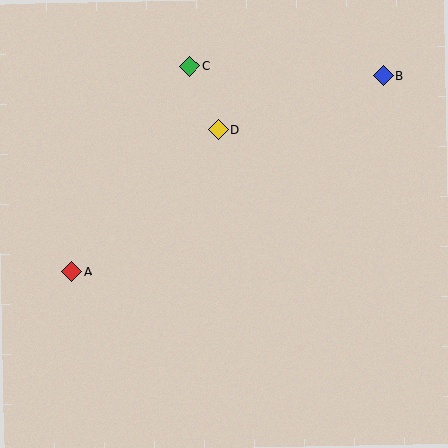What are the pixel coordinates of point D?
Point D is at (218, 130).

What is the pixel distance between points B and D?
The distance between B and D is 174 pixels.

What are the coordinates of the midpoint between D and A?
The midpoint between D and A is at (145, 201).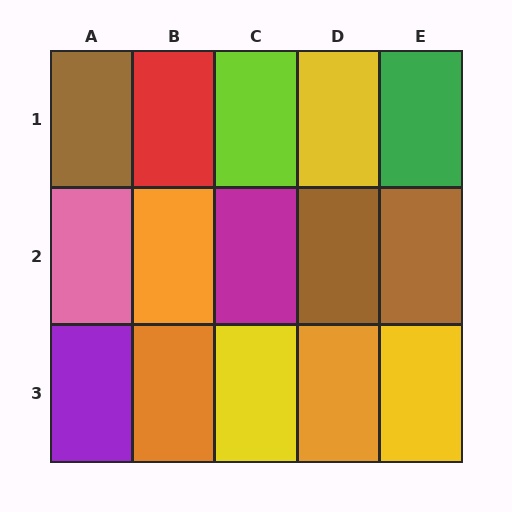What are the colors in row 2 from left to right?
Pink, orange, magenta, brown, brown.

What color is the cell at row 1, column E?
Green.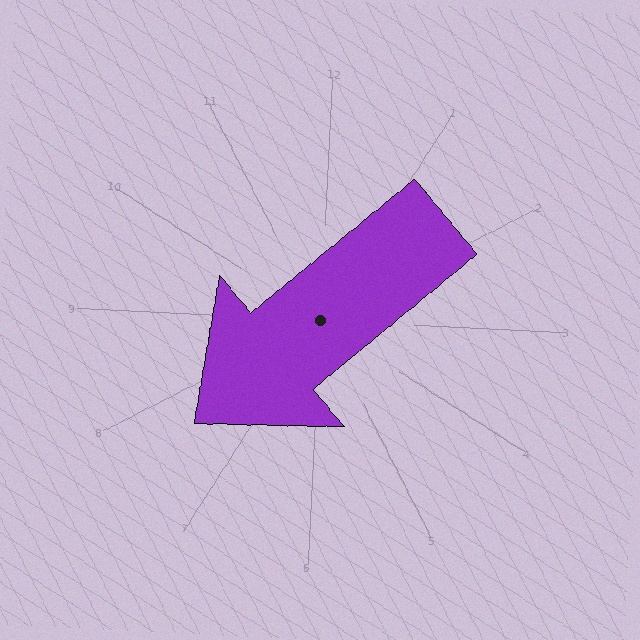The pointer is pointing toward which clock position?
Roughly 8 o'clock.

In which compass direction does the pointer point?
Southwest.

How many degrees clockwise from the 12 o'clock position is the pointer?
Approximately 228 degrees.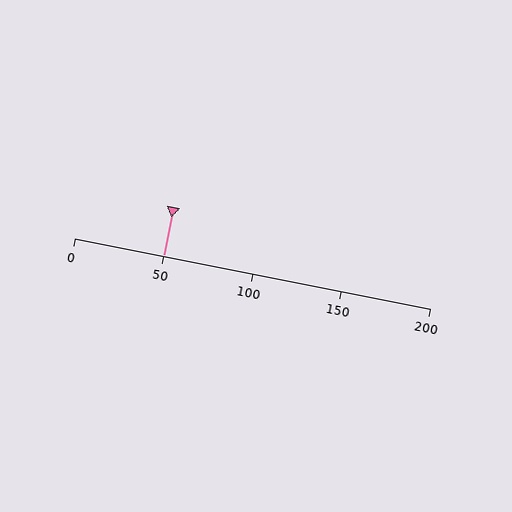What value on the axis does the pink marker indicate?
The marker indicates approximately 50.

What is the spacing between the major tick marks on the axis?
The major ticks are spaced 50 apart.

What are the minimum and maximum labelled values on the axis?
The axis runs from 0 to 200.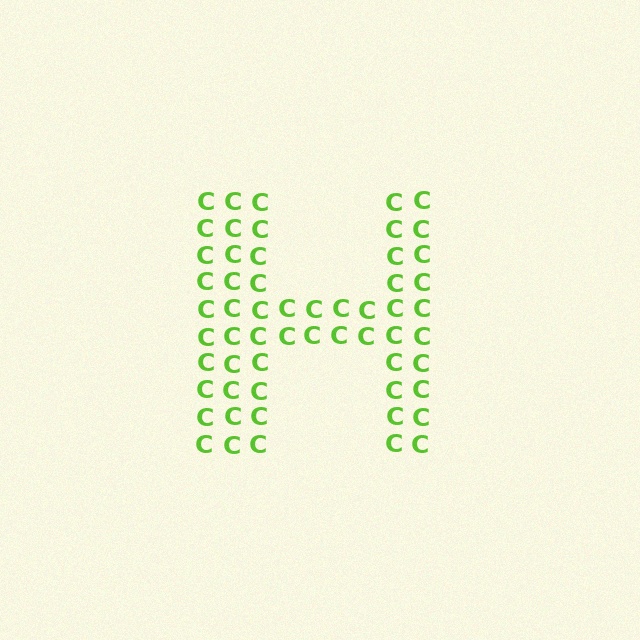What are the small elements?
The small elements are letter C's.